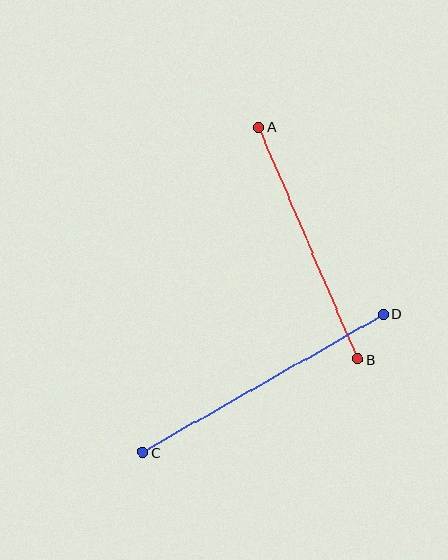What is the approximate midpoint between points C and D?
The midpoint is at approximately (263, 383) pixels.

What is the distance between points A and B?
The distance is approximately 253 pixels.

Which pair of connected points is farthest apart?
Points C and D are farthest apart.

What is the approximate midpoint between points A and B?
The midpoint is at approximately (308, 243) pixels.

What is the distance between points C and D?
The distance is approximately 278 pixels.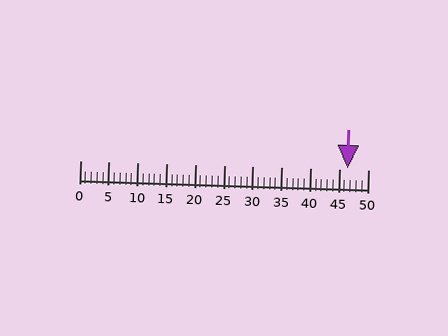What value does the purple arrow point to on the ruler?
The purple arrow points to approximately 46.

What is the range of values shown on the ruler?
The ruler shows values from 0 to 50.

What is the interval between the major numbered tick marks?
The major tick marks are spaced 5 units apart.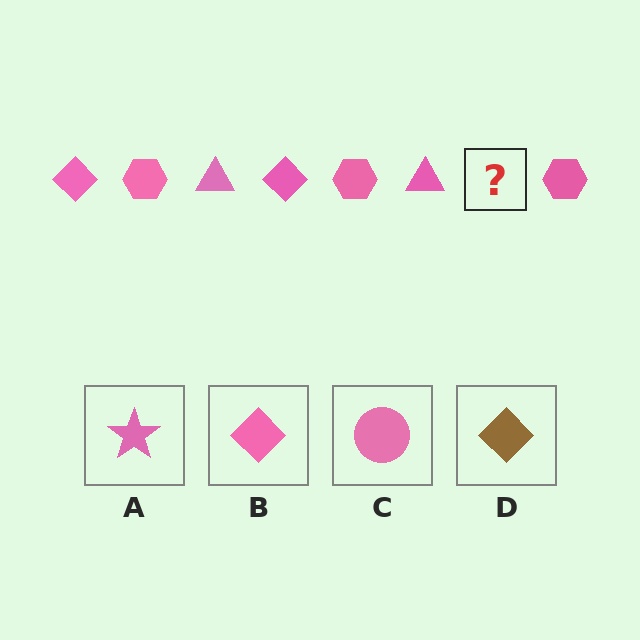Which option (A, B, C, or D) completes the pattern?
B.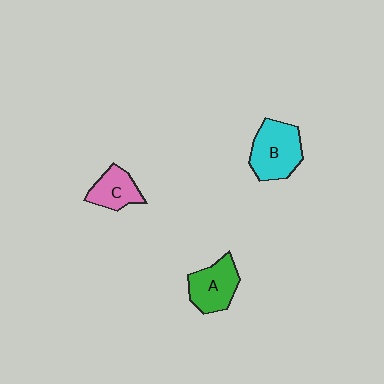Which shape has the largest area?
Shape B (cyan).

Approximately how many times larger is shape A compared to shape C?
Approximately 1.3 times.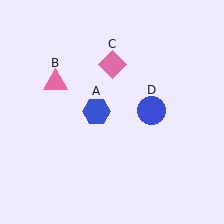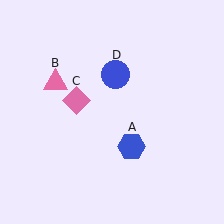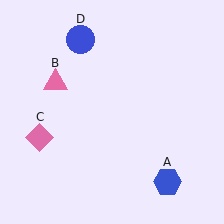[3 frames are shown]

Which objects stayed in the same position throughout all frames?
Pink triangle (object B) remained stationary.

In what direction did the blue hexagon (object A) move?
The blue hexagon (object A) moved down and to the right.